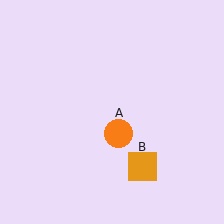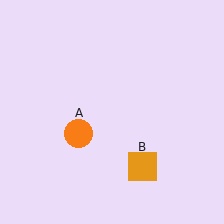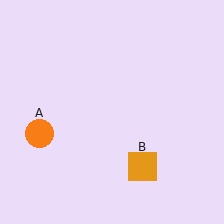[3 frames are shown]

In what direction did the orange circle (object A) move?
The orange circle (object A) moved left.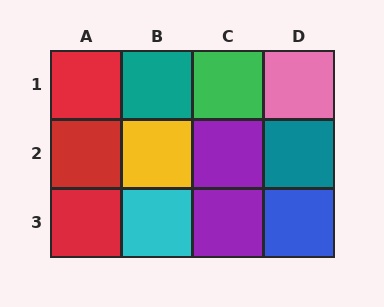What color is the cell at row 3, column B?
Cyan.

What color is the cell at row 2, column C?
Purple.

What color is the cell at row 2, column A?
Red.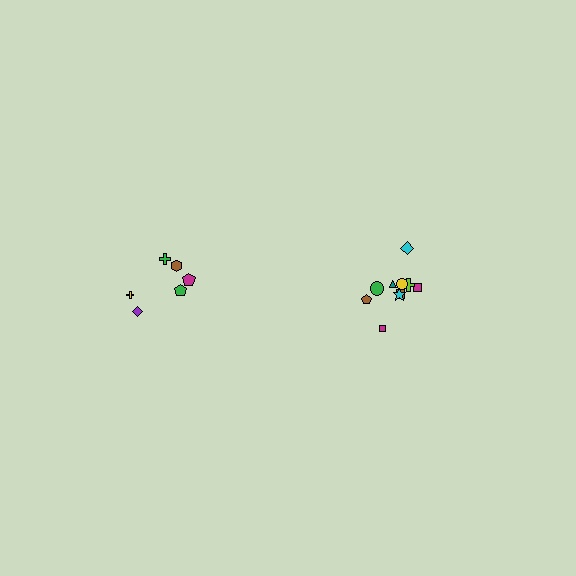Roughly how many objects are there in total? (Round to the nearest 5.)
Roughly 15 objects in total.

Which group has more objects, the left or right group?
The right group.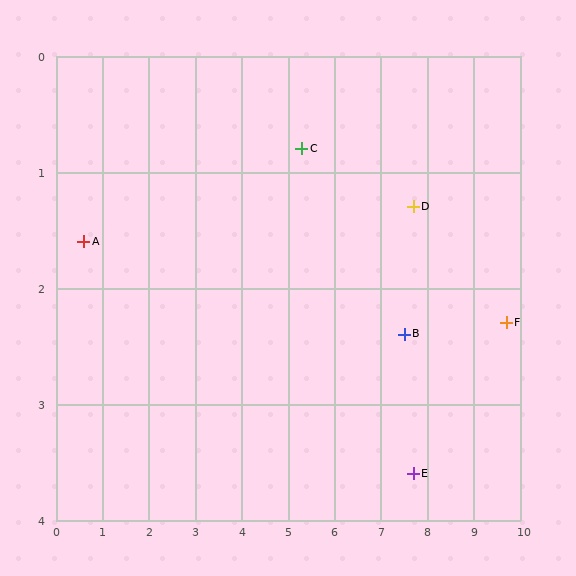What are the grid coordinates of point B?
Point B is at approximately (7.5, 2.4).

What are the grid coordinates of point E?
Point E is at approximately (7.7, 3.6).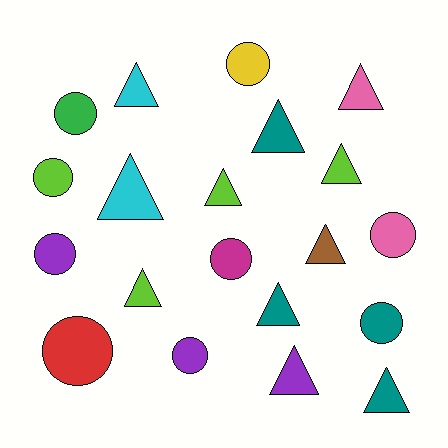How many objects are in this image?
There are 20 objects.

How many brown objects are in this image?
There is 1 brown object.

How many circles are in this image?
There are 9 circles.